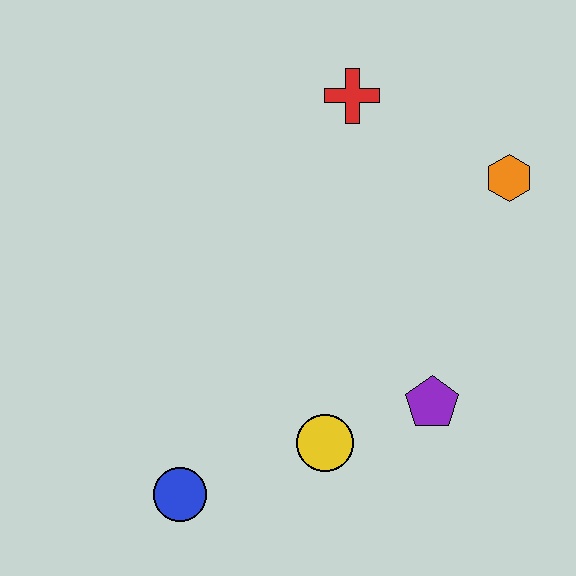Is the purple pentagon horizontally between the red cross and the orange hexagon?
Yes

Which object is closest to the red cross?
The orange hexagon is closest to the red cross.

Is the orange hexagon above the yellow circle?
Yes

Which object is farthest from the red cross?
The blue circle is farthest from the red cross.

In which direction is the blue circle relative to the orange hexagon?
The blue circle is to the left of the orange hexagon.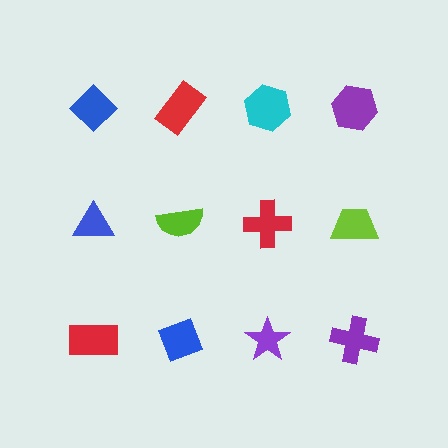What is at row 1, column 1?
A blue diamond.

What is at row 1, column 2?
A red rectangle.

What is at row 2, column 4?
A lime trapezoid.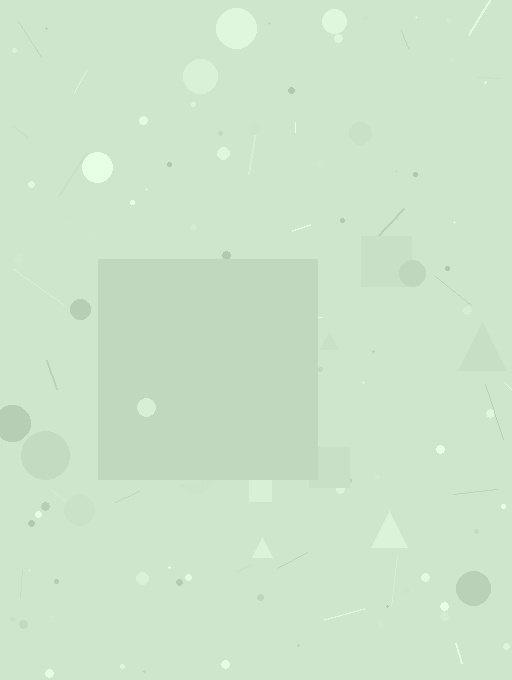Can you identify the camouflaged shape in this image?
The camouflaged shape is a square.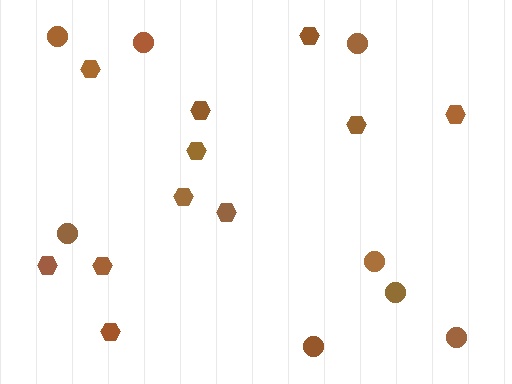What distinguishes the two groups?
There are 2 groups: one group of hexagons (11) and one group of circles (8).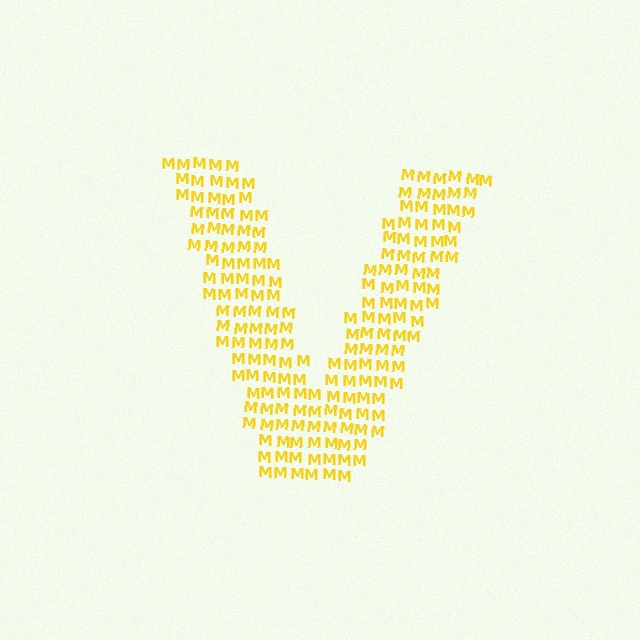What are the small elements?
The small elements are letter M's.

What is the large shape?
The large shape is the letter V.